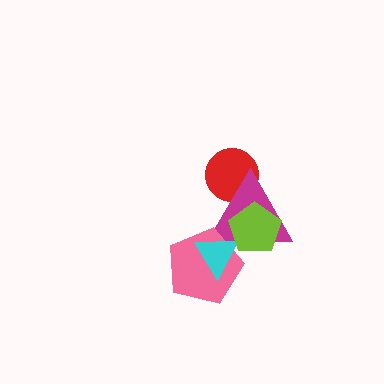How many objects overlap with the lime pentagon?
2 objects overlap with the lime pentagon.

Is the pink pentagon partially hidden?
Yes, it is partially covered by another shape.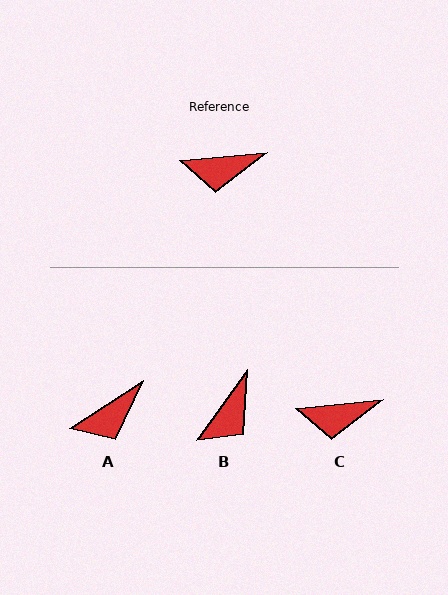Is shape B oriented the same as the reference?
No, it is off by about 49 degrees.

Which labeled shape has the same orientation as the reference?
C.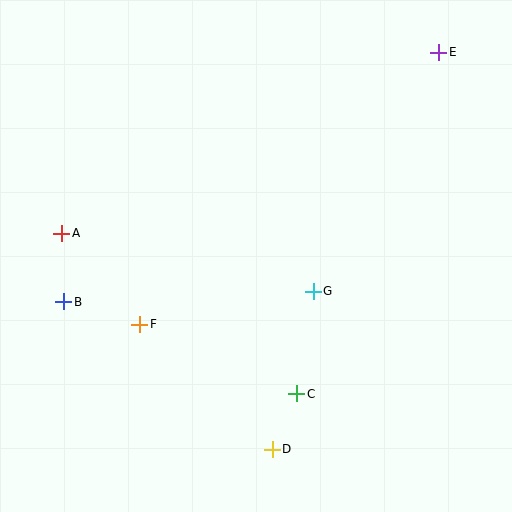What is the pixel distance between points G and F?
The distance between G and F is 177 pixels.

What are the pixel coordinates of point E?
Point E is at (439, 52).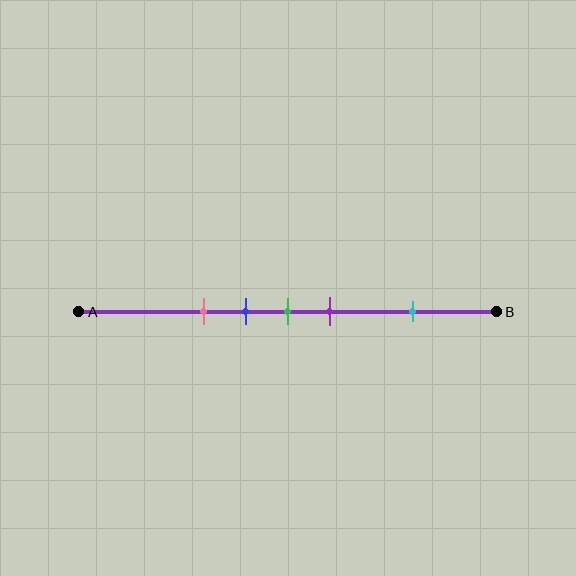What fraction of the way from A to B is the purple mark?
The purple mark is approximately 60% (0.6) of the way from A to B.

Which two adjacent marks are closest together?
The blue and green marks are the closest adjacent pair.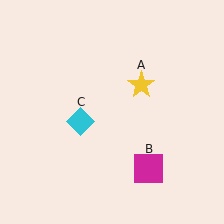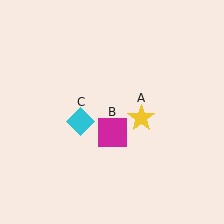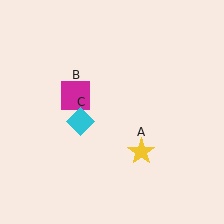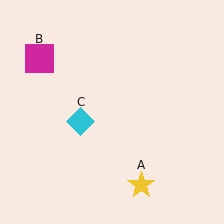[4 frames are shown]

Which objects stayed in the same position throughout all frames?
Cyan diamond (object C) remained stationary.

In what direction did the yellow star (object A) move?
The yellow star (object A) moved down.